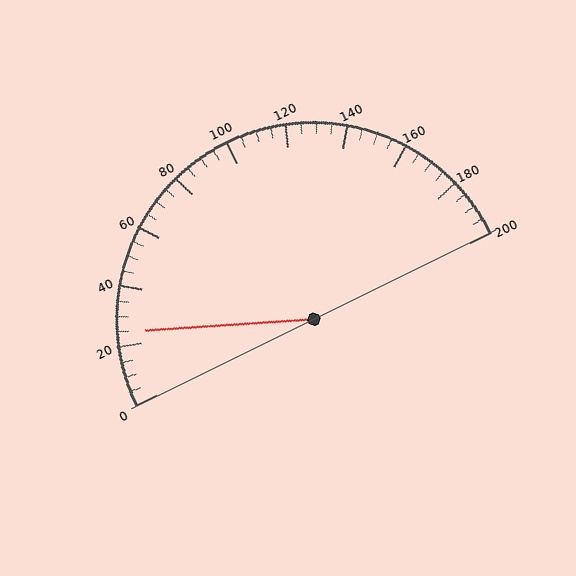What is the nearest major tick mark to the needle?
The nearest major tick mark is 20.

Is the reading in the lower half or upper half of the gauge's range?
The reading is in the lower half of the range (0 to 200).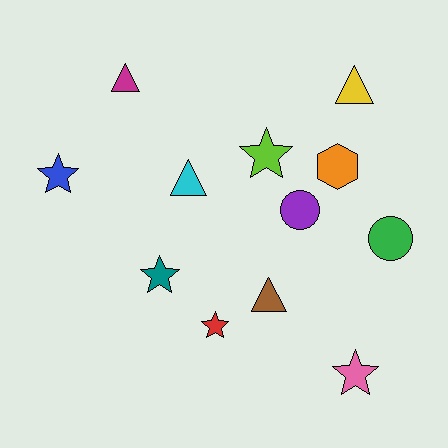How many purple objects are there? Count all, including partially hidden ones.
There is 1 purple object.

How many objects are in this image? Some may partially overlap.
There are 12 objects.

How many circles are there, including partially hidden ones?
There are 2 circles.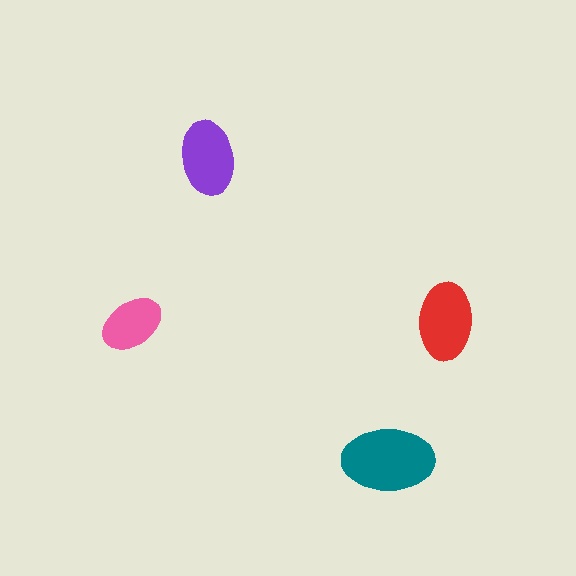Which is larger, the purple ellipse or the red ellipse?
The red one.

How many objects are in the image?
There are 4 objects in the image.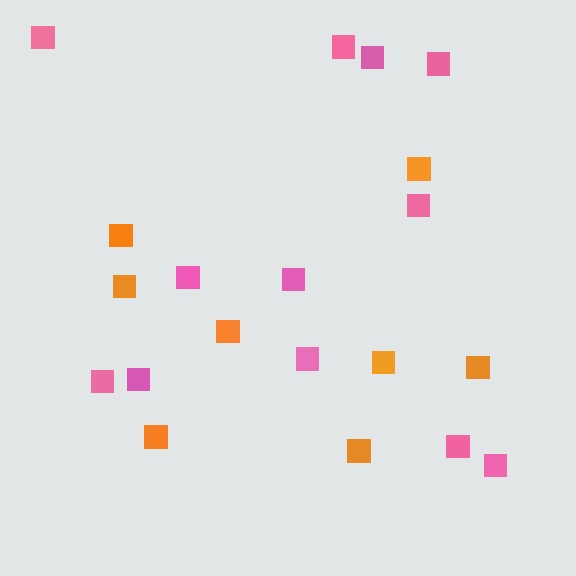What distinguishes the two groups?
There are 2 groups: one group of pink squares (12) and one group of orange squares (8).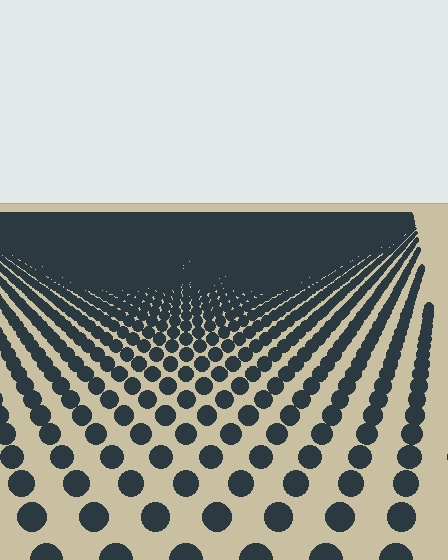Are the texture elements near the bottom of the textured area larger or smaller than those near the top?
Larger. Near the bottom, elements are closer to the viewer and appear at a bigger on-screen size.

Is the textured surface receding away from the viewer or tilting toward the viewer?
The surface is receding away from the viewer. Texture elements get smaller and denser toward the top.